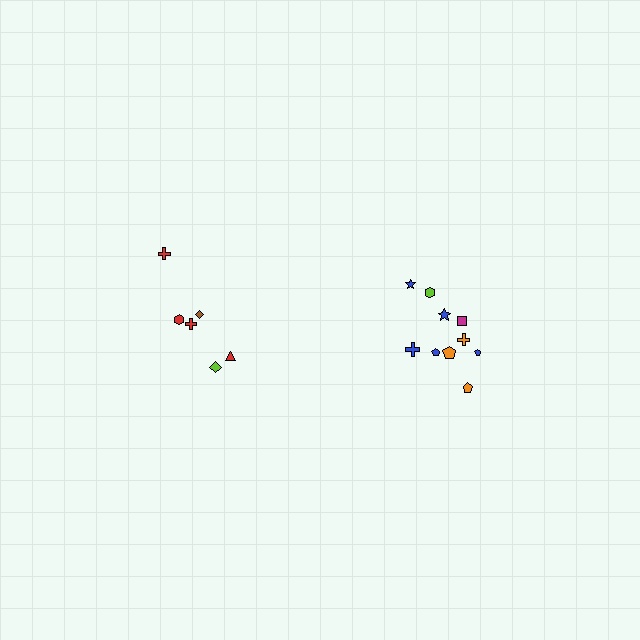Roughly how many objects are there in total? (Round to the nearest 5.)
Roughly 15 objects in total.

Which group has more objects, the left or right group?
The right group.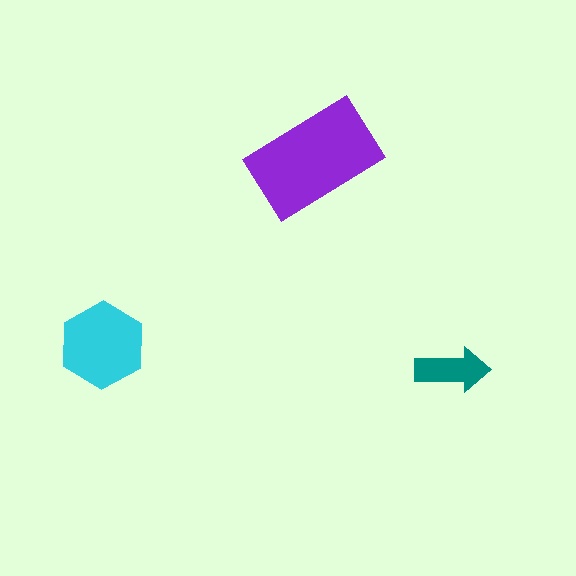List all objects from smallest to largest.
The teal arrow, the cyan hexagon, the purple rectangle.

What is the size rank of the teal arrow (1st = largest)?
3rd.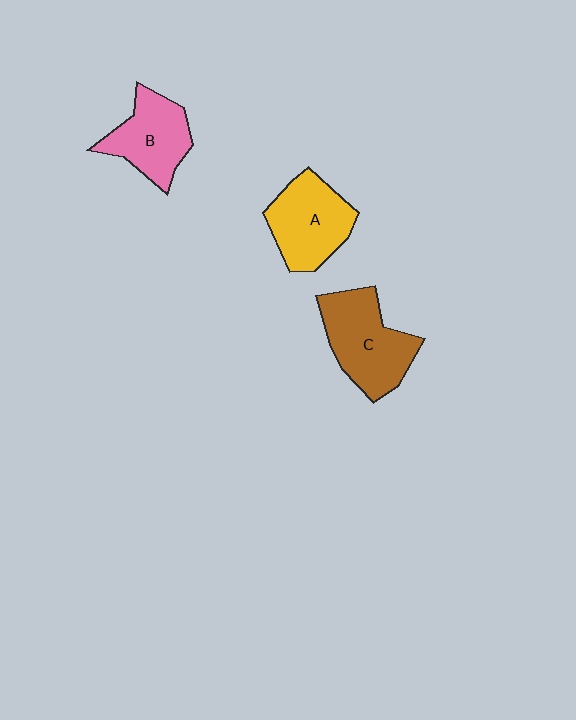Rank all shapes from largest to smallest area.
From largest to smallest: C (brown), A (yellow), B (pink).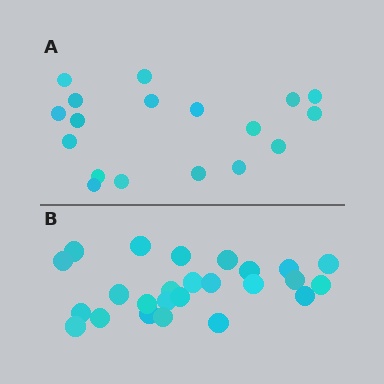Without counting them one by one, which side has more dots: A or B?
Region B (the bottom region) has more dots.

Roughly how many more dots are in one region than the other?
Region B has roughly 8 or so more dots than region A.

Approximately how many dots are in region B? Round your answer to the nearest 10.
About 20 dots. (The exact count is 25, which rounds to 20.)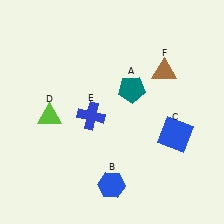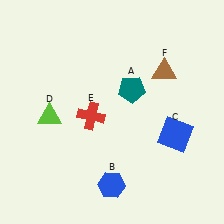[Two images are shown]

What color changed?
The cross (E) changed from blue in Image 1 to red in Image 2.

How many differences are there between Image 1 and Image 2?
There is 1 difference between the two images.